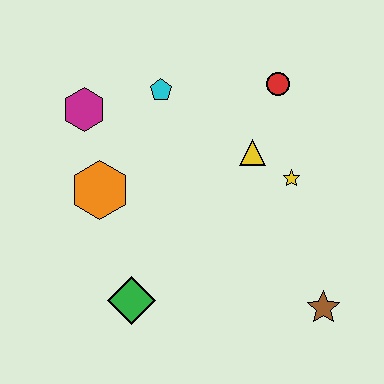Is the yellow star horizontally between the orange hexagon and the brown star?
Yes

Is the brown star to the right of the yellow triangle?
Yes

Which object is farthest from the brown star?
The magenta hexagon is farthest from the brown star.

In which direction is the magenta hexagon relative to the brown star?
The magenta hexagon is to the left of the brown star.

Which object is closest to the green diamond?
The orange hexagon is closest to the green diamond.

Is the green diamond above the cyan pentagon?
No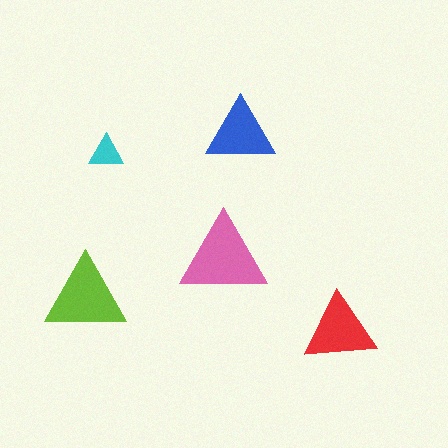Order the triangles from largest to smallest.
the pink one, the lime one, the red one, the blue one, the cyan one.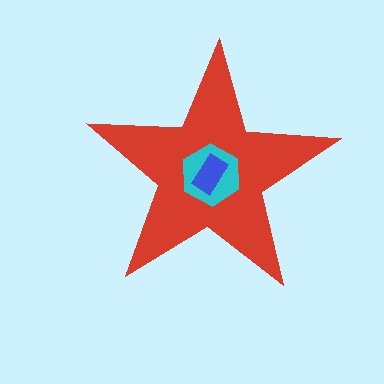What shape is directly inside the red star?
The cyan hexagon.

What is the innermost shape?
The blue rectangle.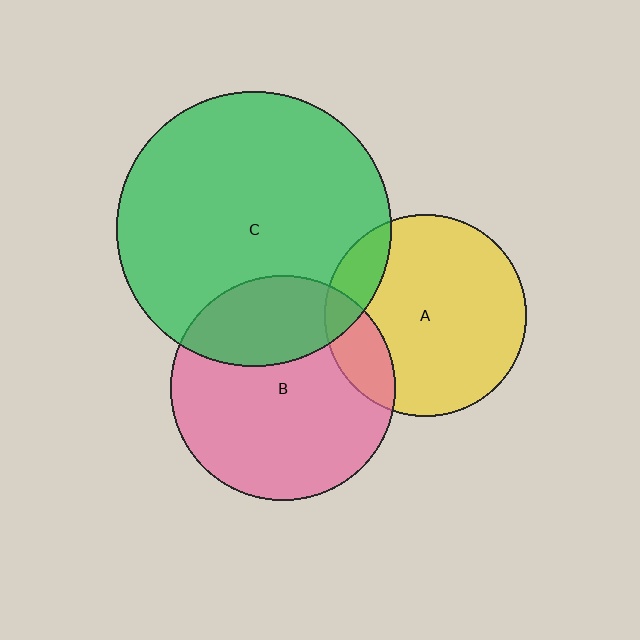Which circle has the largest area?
Circle C (green).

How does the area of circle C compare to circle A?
Approximately 1.8 times.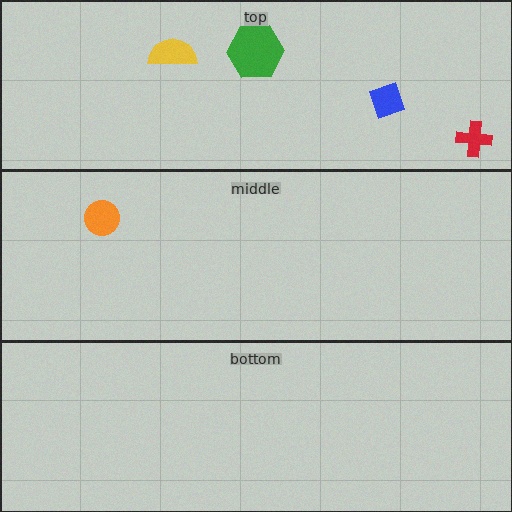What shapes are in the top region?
The green hexagon, the blue diamond, the red cross, the yellow semicircle.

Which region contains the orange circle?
The middle region.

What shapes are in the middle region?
The orange circle.